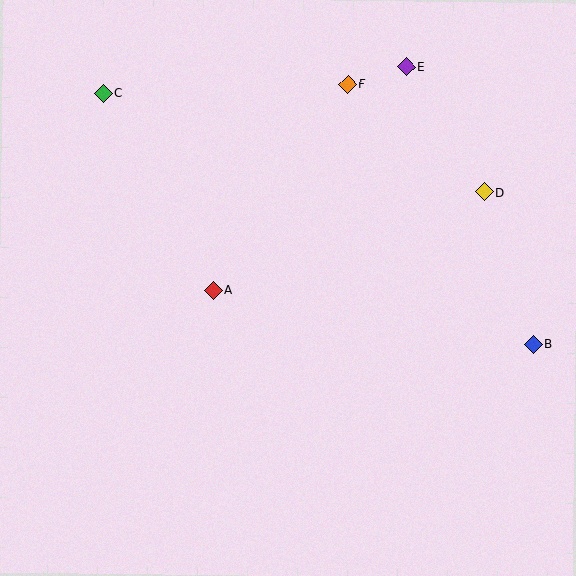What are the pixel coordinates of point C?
Point C is at (104, 93).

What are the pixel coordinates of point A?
Point A is at (213, 290).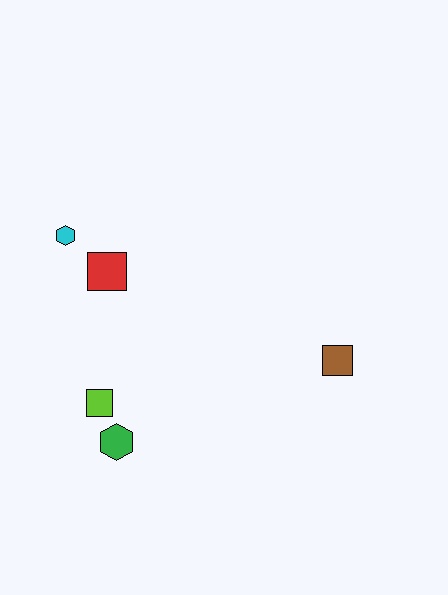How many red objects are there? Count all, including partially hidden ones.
There is 1 red object.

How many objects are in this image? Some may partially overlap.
There are 5 objects.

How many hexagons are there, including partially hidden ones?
There are 2 hexagons.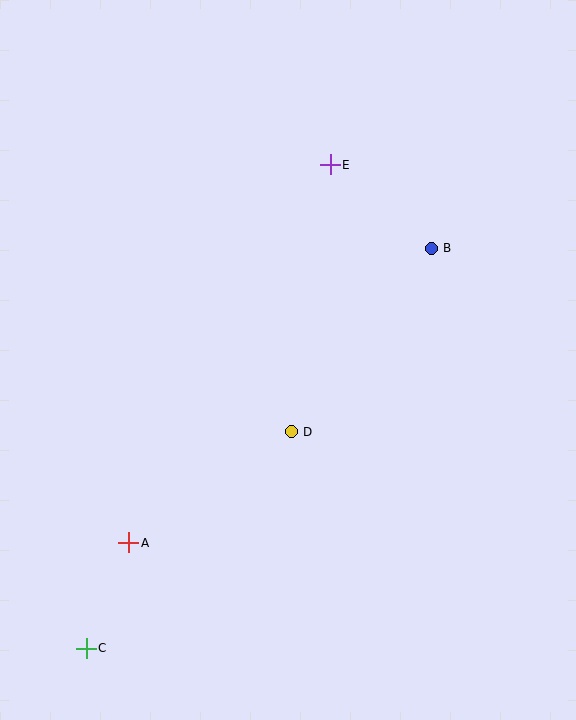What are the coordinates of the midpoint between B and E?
The midpoint between B and E is at (381, 206).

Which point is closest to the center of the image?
Point D at (291, 432) is closest to the center.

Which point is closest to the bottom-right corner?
Point D is closest to the bottom-right corner.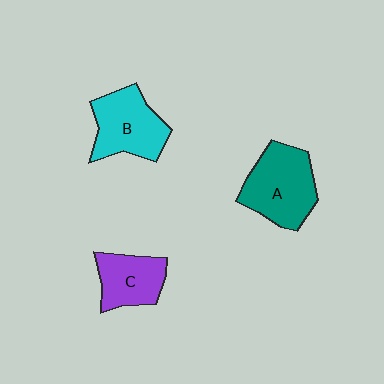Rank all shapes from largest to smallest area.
From largest to smallest: A (teal), B (cyan), C (purple).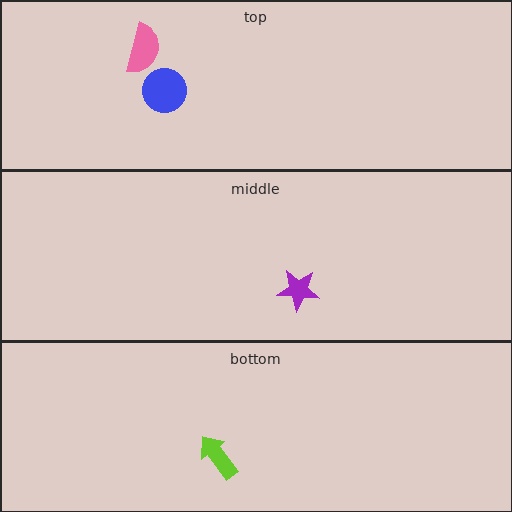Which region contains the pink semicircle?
The top region.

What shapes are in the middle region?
The purple star.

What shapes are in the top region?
The pink semicircle, the blue circle.